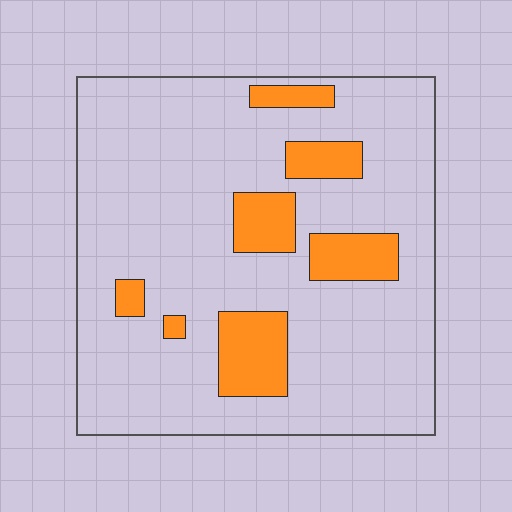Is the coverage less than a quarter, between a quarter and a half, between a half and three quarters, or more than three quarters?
Less than a quarter.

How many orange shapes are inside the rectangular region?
7.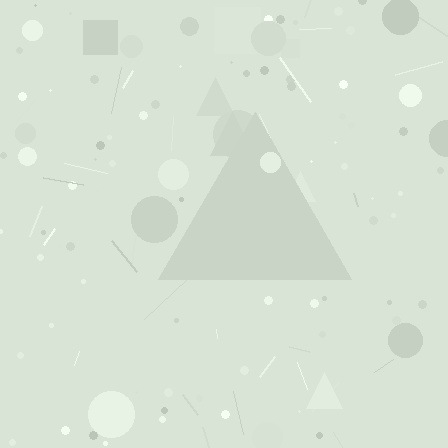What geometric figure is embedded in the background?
A triangle is embedded in the background.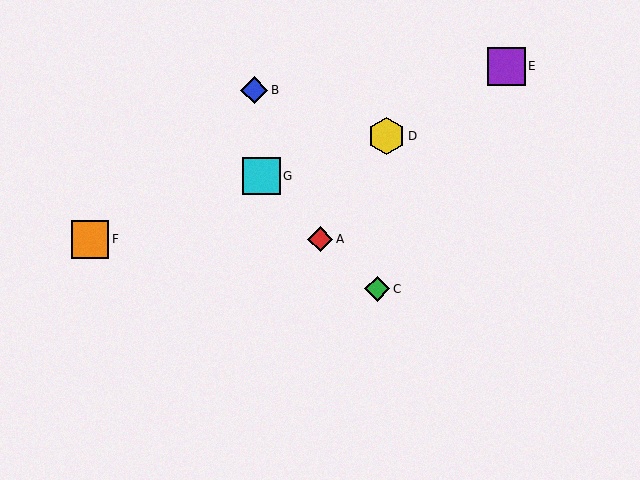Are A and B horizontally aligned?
No, A is at y≈239 and B is at y≈90.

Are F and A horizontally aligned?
Yes, both are at y≈239.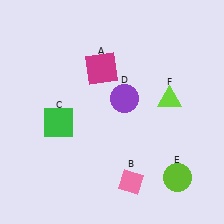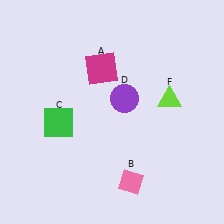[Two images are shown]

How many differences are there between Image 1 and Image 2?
There is 1 difference between the two images.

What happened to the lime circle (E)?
The lime circle (E) was removed in Image 2. It was in the bottom-right area of Image 1.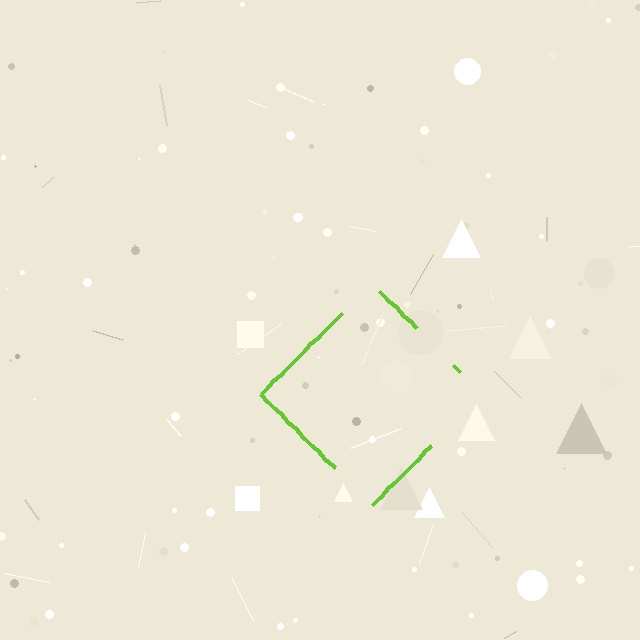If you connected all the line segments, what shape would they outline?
They would outline a diamond.